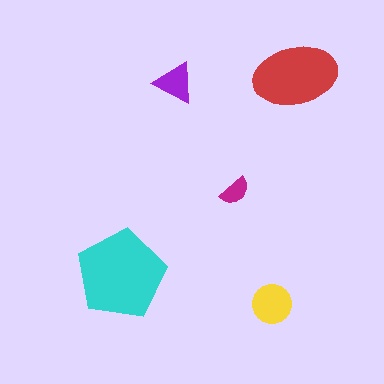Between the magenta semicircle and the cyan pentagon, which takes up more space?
The cyan pentagon.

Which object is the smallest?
The magenta semicircle.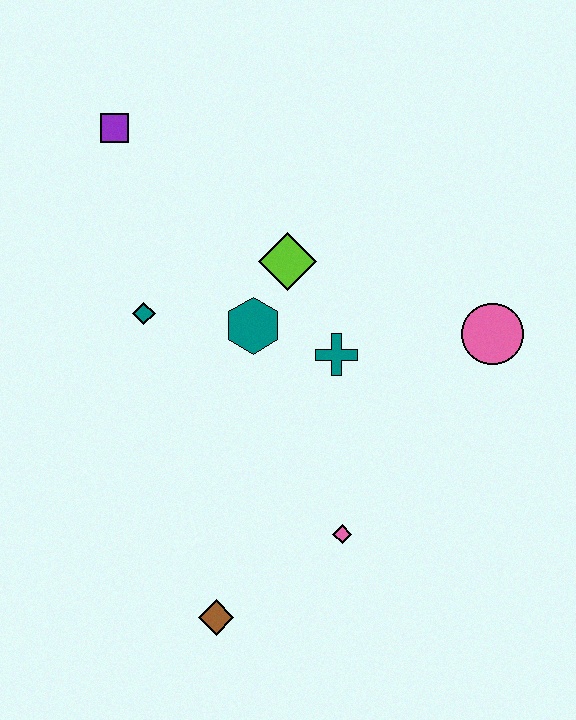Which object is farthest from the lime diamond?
The brown diamond is farthest from the lime diamond.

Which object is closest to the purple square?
The teal diamond is closest to the purple square.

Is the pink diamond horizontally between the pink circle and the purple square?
Yes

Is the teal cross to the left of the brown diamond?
No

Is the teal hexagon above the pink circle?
Yes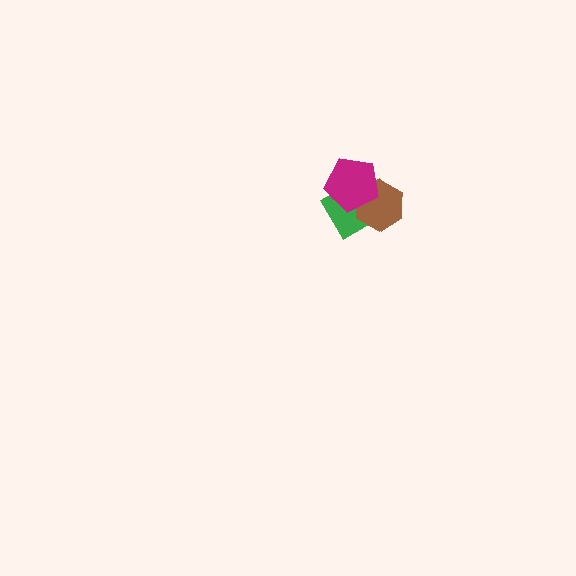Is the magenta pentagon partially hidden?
No, no other shape covers it.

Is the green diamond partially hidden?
Yes, it is partially covered by another shape.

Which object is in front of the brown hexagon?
The magenta pentagon is in front of the brown hexagon.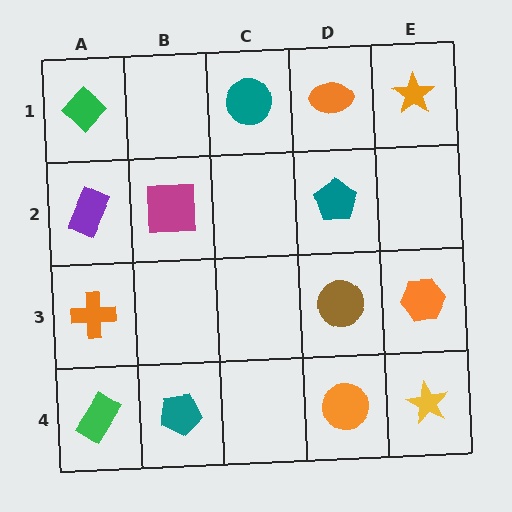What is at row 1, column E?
An orange star.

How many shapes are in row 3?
3 shapes.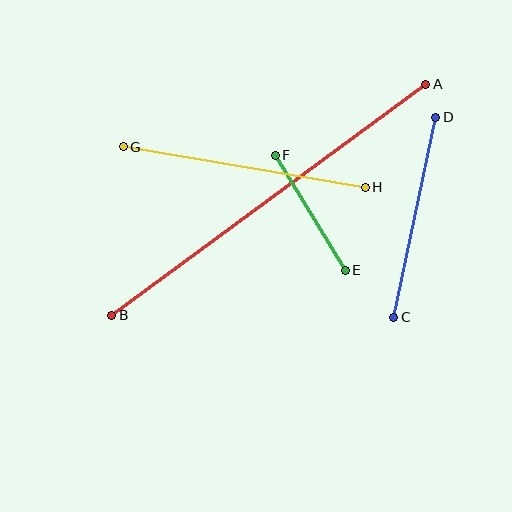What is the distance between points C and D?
The distance is approximately 204 pixels.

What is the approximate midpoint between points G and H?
The midpoint is at approximately (244, 167) pixels.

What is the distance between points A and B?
The distance is approximately 390 pixels.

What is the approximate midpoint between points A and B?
The midpoint is at approximately (269, 200) pixels.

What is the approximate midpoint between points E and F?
The midpoint is at approximately (310, 213) pixels.